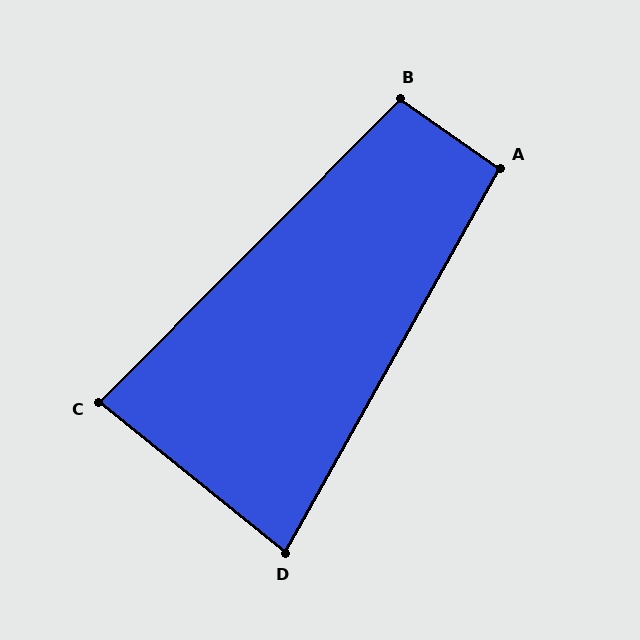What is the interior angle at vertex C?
Approximately 84 degrees (acute).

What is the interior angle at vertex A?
Approximately 96 degrees (obtuse).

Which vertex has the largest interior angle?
B, at approximately 100 degrees.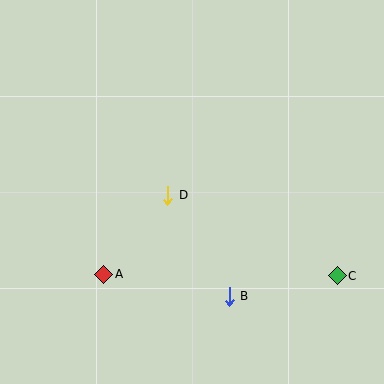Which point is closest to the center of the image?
Point D at (168, 195) is closest to the center.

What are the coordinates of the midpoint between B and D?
The midpoint between B and D is at (199, 246).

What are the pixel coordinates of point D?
Point D is at (168, 195).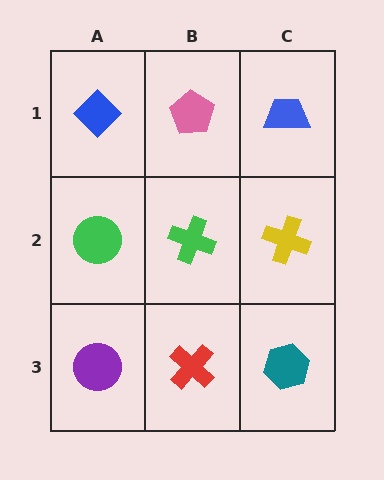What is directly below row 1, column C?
A yellow cross.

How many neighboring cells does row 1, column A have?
2.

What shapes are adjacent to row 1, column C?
A yellow cross (row 2, column C), a pink pentagon (row 1, column B).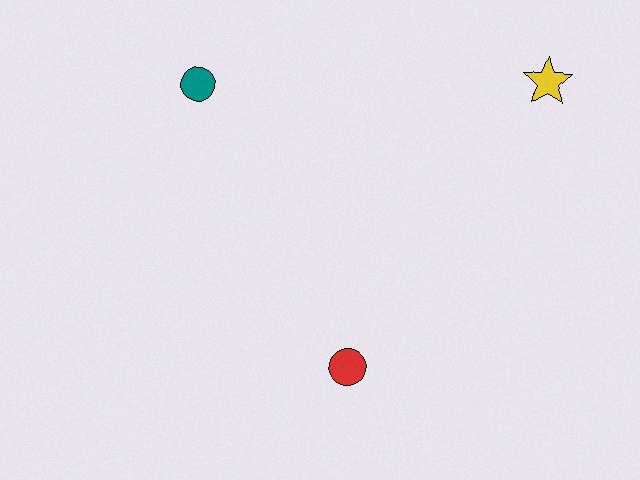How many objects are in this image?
There are 3 objects.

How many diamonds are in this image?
There are no diamonds.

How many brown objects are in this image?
There are no brown objects.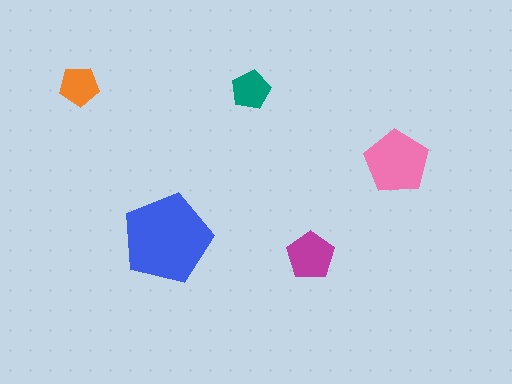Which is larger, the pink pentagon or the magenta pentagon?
The pink one.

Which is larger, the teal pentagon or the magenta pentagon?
The magenta one.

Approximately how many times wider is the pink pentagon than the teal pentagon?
About 1.5 times wider.